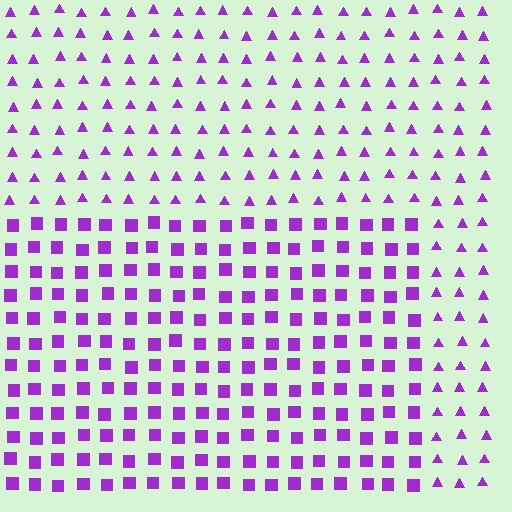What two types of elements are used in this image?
The image uses squares inside the rectangle region and triangles outside it.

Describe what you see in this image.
The image is filled with small purple elements arranged in a uniform grid. A rectangle-shaped region contains squares, while the surrounding area contains triangles. The boundary is defined purely by the change in element shape.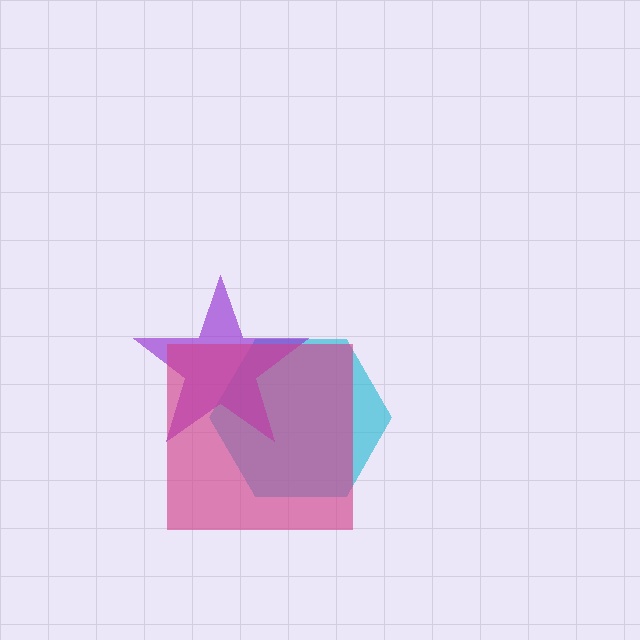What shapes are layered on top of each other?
The layered shapes are: a cyan hexagon, a purple star, a magenta square.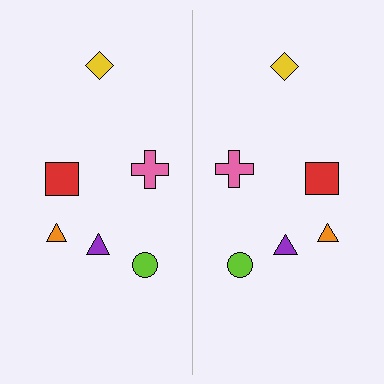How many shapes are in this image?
There are 12 shapes in this image.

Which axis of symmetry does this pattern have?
The pattern has a vertical axis of symmetry running through the center of the image.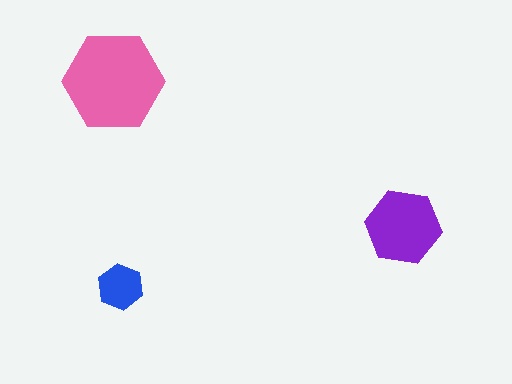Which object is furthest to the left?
The pink hexagon is leftmost.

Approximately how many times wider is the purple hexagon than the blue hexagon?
About 1.5 times wider.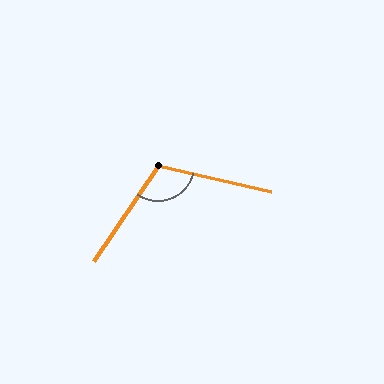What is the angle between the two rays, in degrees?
Approximately 111 degrees.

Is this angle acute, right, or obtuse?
It is obtuse.